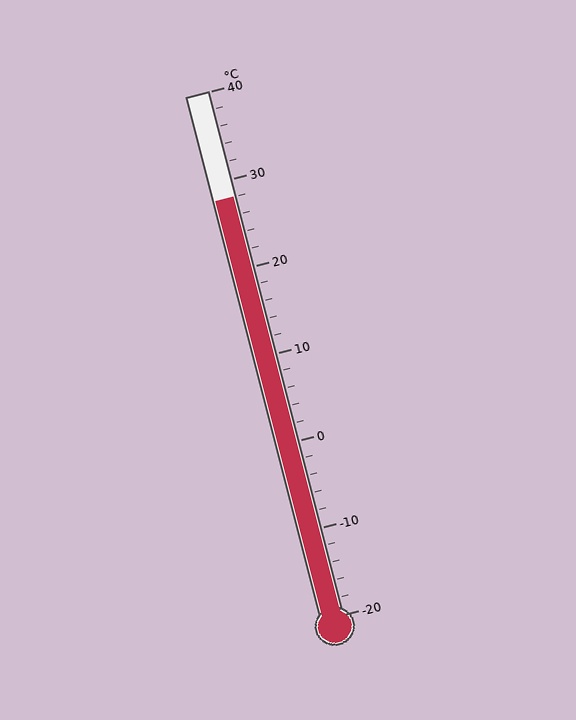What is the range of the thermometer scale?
The thermometer scale ranges from -20°C to 40°C.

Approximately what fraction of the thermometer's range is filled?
The thermometer is filled to approximately 80% of its range.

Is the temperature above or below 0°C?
The temperature is above 0°C.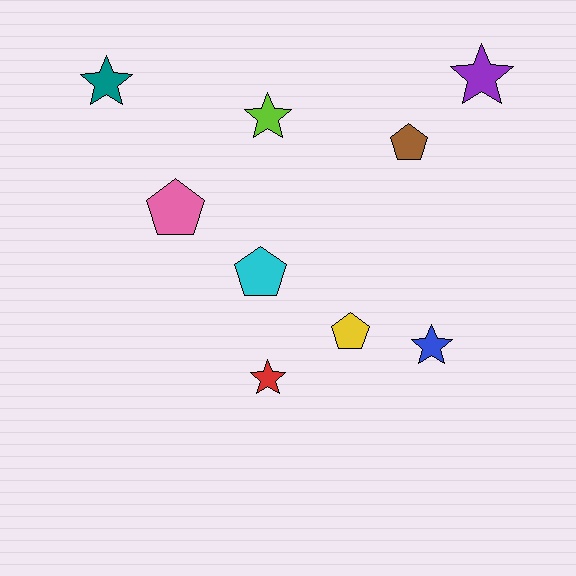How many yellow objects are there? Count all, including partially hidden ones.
There is 1 yellow object.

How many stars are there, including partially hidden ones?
There are 5 stars.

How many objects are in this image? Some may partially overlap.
There are 9 objects.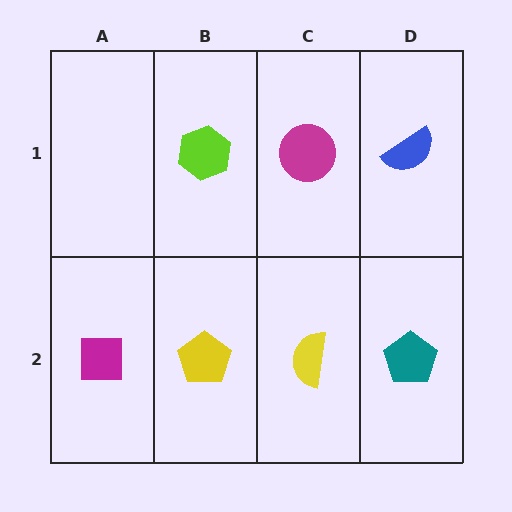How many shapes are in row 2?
4 shapes.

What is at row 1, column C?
A magenta circle.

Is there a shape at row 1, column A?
No, that cell is empty.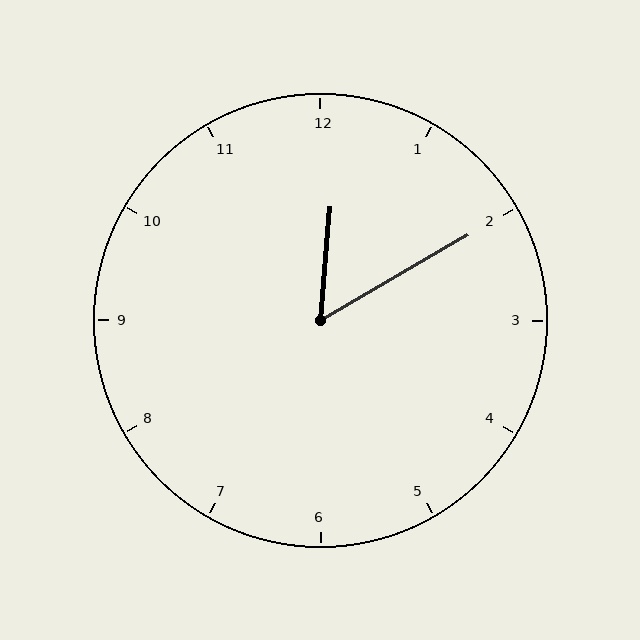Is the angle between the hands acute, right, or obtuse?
It is acute.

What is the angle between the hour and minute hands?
Approximately 55 degrees.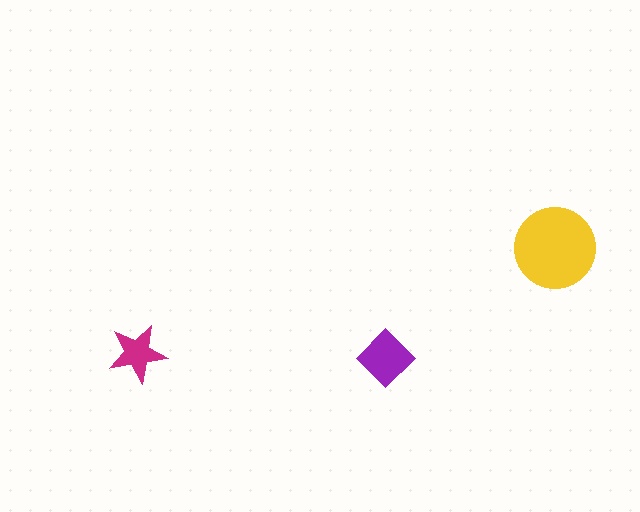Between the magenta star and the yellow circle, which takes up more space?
The yellow circle.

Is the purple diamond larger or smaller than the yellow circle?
Smaller.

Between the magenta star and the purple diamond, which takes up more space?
The purple diamond.